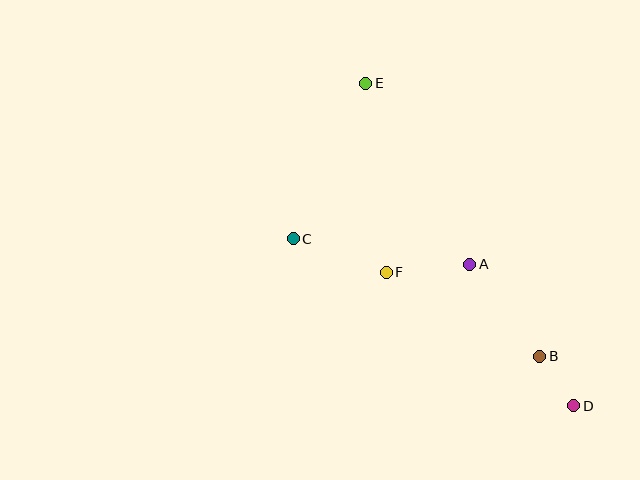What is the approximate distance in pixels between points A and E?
The distance between A and E is approximately 209 pixels.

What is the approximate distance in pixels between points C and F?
The distance between C and F is approximately 99 pixels.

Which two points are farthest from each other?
Points D and E are farthest from each other.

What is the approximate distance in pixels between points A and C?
The distance between A and C is approximately 179 pixels.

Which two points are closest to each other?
Points B and D are closest to each other.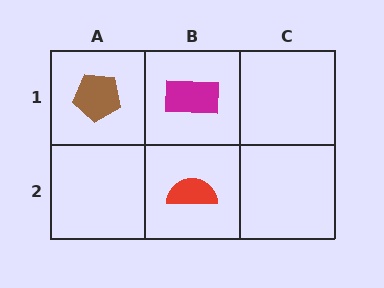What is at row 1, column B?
A magenta rectangle.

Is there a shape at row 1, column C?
No, that cell is empty.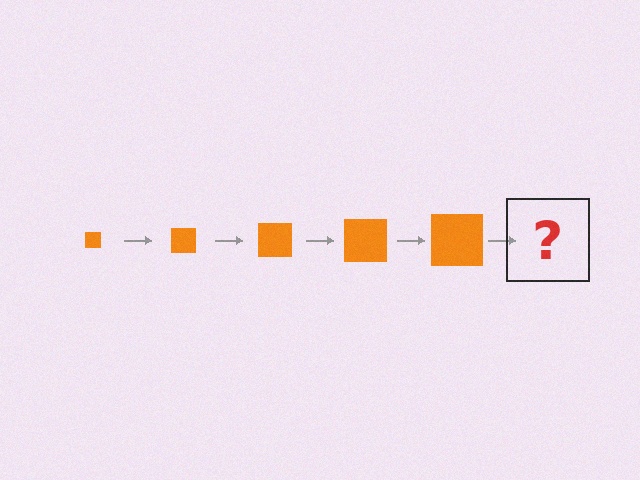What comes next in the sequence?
The next element should be an orange square, larger than the previous one.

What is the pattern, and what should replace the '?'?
The pattern is that the square gets progressively larger each step. The '?' should be an orange square, larger than the previous one.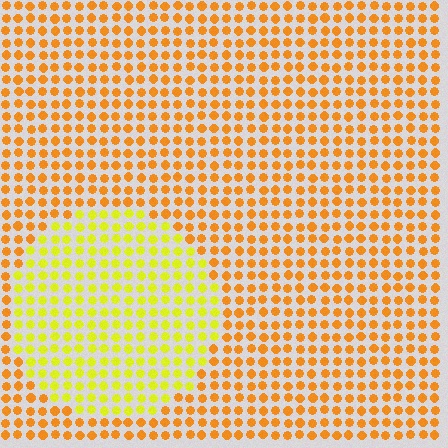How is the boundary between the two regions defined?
The boundary is defined purely by a slight shift in hue (about 35 degrees). Spacing, size, and orientation are identical on both sides.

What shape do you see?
I see a circle.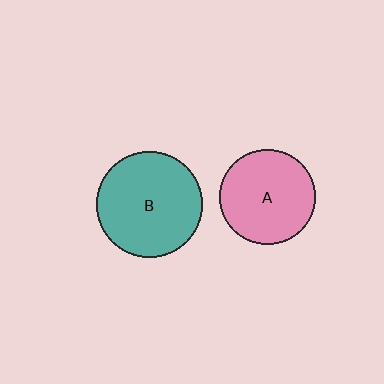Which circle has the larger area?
Circle B (teal).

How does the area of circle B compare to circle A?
Approximately 1.2 times.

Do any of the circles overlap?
No, none of the circles overlap.